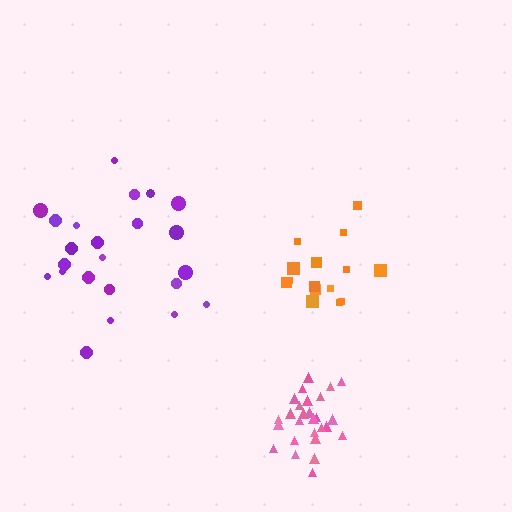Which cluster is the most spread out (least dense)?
Purple.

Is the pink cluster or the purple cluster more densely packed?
Pink.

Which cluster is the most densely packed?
Pink.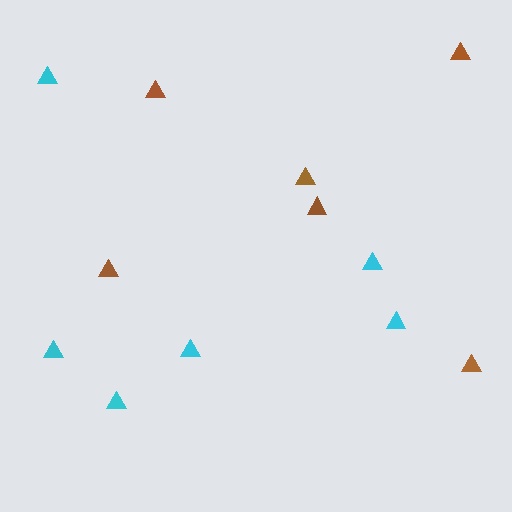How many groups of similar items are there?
There are 2 groups: one group of brown triangles (6) and one group of cyan triangles (6).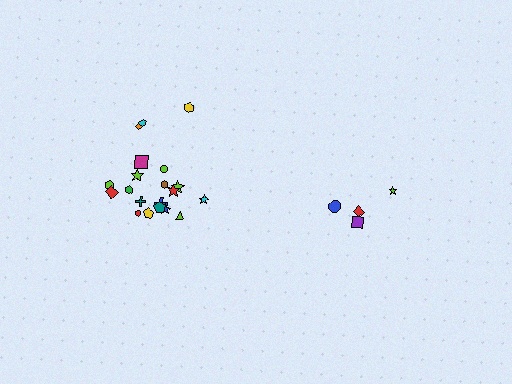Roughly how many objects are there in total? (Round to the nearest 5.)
Roughly 25 objects in total.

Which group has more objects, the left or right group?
The left group.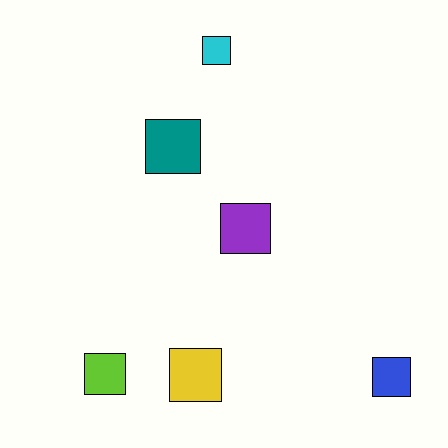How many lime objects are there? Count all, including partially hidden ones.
There is 1 lime object.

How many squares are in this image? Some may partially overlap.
There are 6 squares.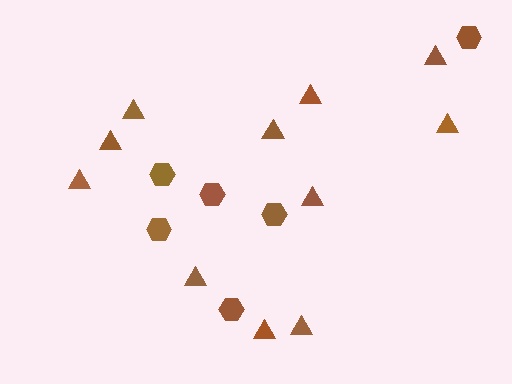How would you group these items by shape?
There are 2 groups: one group of triangles (11) and one group of hexagons (6).